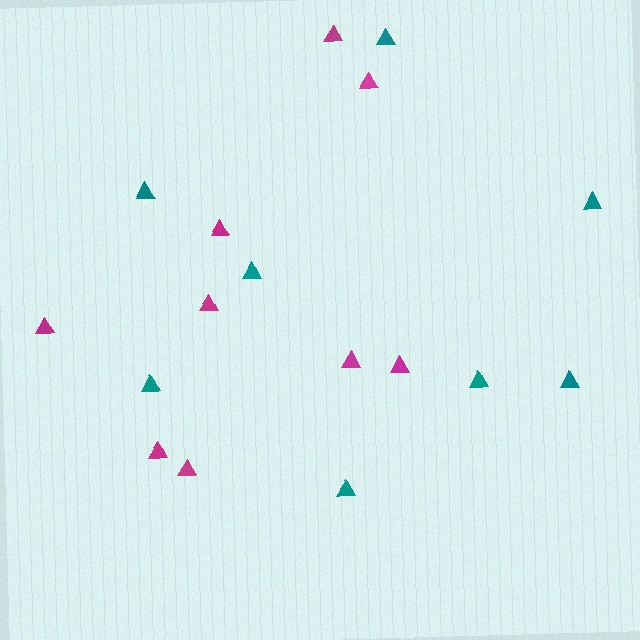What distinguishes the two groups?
There are 2 groups: one group of magenta triangles (9) and one group of teal triangles (8).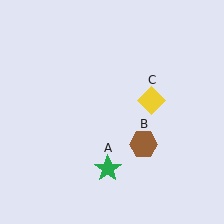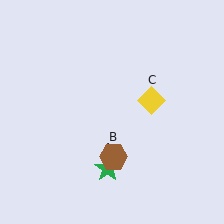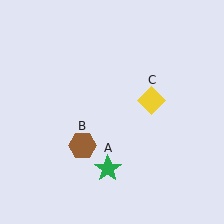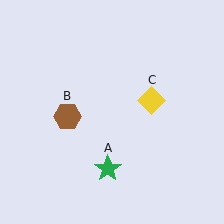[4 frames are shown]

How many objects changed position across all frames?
1 object changed position: brown hexagon (object B).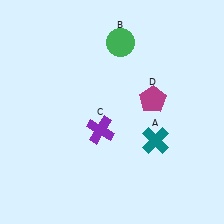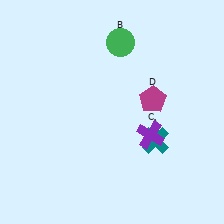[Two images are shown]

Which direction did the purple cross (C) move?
The purple cross (C) moved right.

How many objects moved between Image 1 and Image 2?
1 object moved between the two images.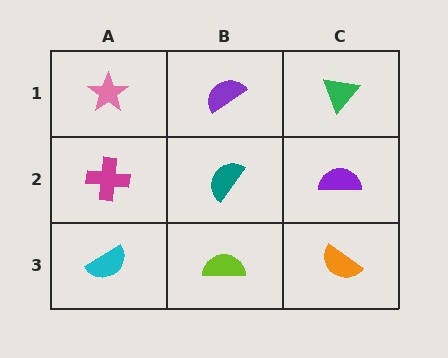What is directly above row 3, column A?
A magenta cross.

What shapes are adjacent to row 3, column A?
A magenta cross (row 2, column A), a lime semicircle (row 3, column B).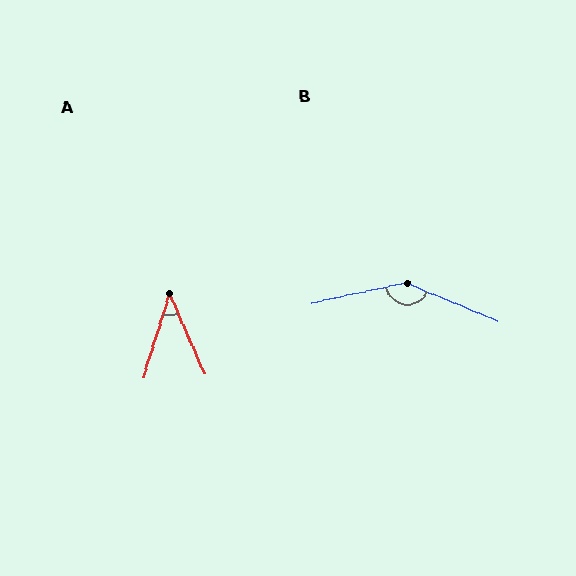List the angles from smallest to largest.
A (41°), B (145°).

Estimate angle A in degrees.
Approximately 41 degrees.